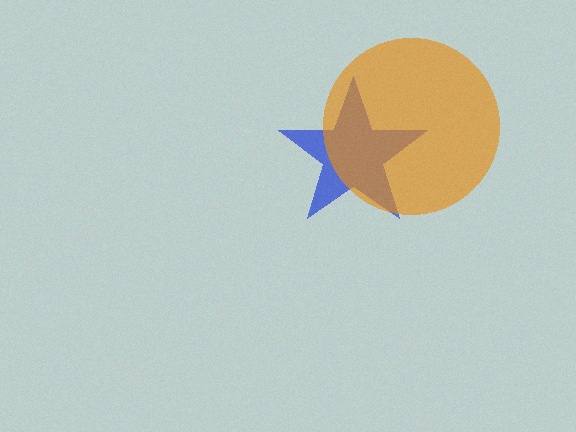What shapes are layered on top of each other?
The layered shapes are: a blue star, an orange circle.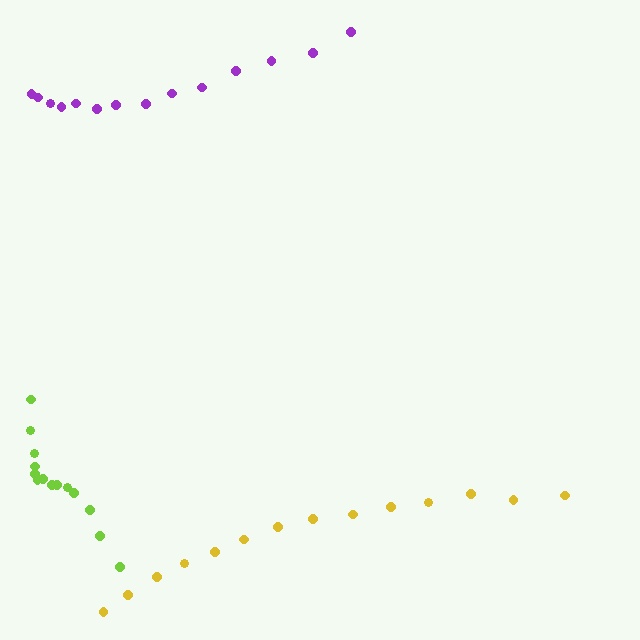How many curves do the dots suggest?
There are 3 distinct paths.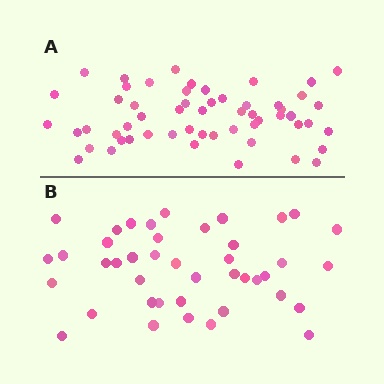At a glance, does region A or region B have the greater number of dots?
Region A (the top region) has more dots.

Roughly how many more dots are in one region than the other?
Region A has approximately 15 more dots than region B.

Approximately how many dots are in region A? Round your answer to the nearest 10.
About 60 dots. (The exact count is 56, which rounds to 60.)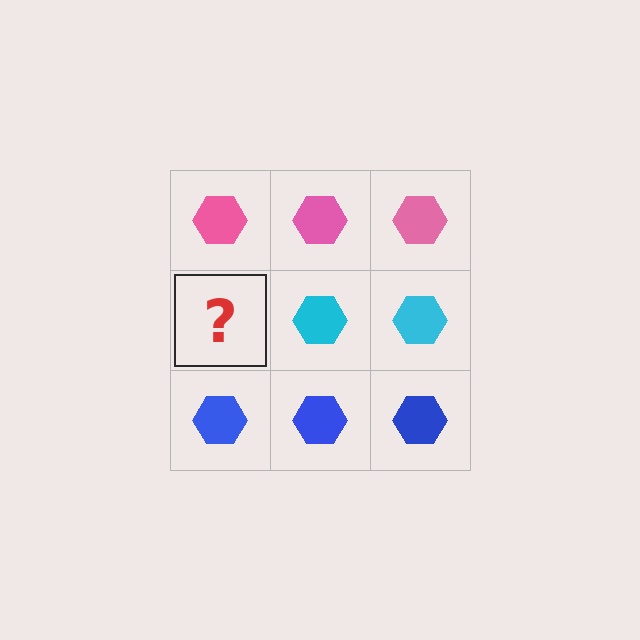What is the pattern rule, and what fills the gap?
The rule is that each row has a consistent color. The gap should be filled with a cyan hexagon.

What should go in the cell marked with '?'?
The missing cell should contain a cyan hexagon.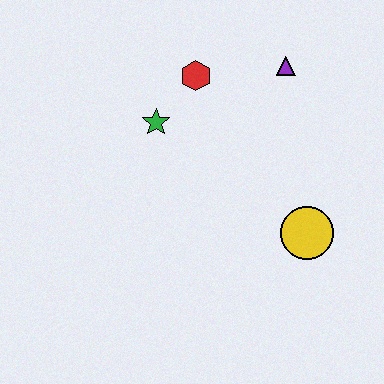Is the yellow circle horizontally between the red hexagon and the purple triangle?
No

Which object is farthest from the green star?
The yellow circle is farthest from the green star.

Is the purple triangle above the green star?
Yes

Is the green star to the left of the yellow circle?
Yes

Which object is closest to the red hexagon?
The green star is closest to the red hexagon.